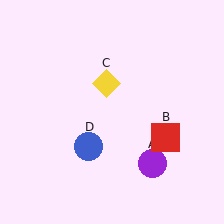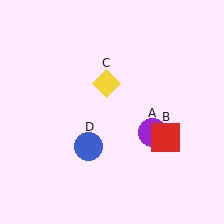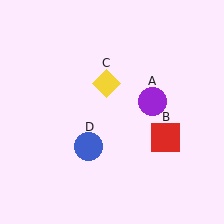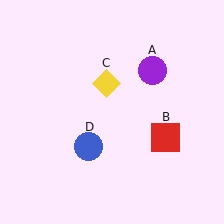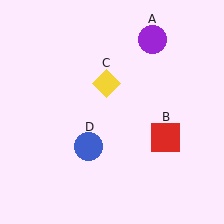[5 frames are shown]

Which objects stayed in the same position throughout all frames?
Red square (object B) and yellow diamond (object C) and blue circle (object D) remained stationary.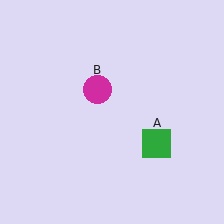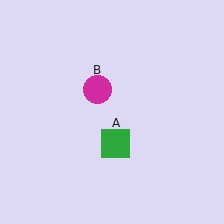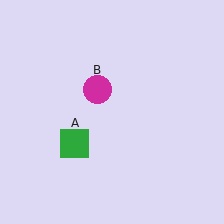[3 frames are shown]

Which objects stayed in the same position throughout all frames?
Magenta circle (object B) remained stationary.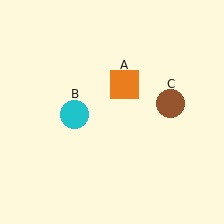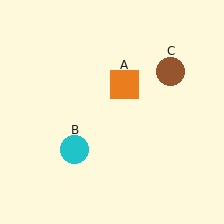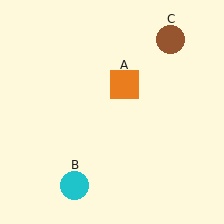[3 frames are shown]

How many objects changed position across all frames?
2 objects changed position: cyan circle (object B), brown circle (object C).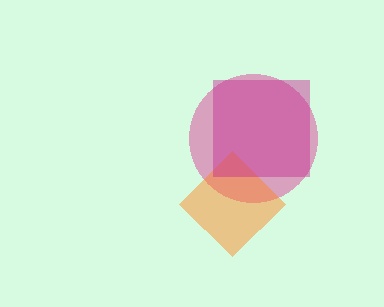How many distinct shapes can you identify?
There are 3 distinct shapes: a pink circle, an orange diamond, a magenta square.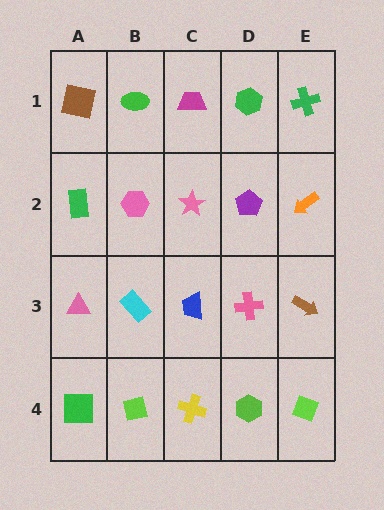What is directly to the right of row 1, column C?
A green hexagon.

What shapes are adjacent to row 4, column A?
A pink triangle (row 3, column A), a lime square (row 4, column B).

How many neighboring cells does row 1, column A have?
2.